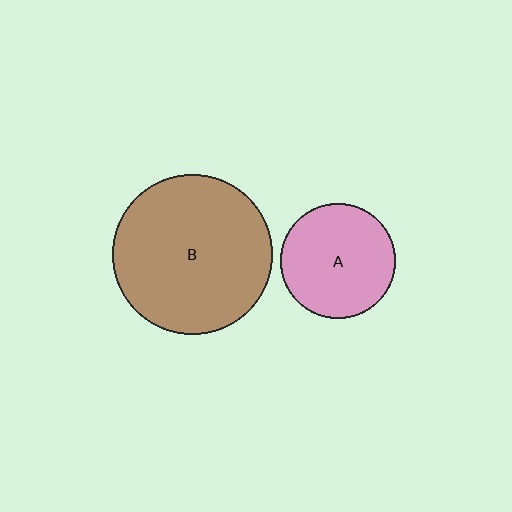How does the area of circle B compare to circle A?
Approximately 1.9 times.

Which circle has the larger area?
Circle B (brown).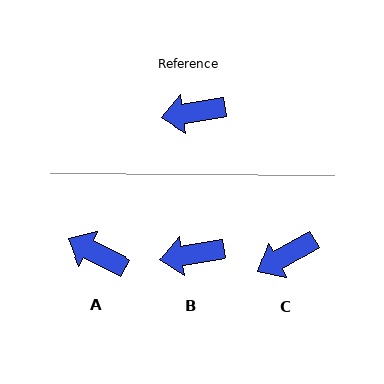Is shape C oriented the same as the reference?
No, it is off by about 21 degrees.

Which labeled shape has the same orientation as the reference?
B.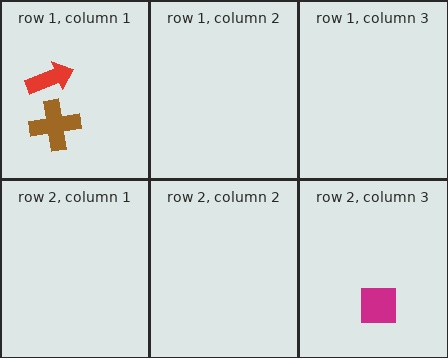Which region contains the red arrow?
The row 1, column 1 region.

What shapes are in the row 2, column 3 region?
The magenta square.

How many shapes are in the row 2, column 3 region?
1.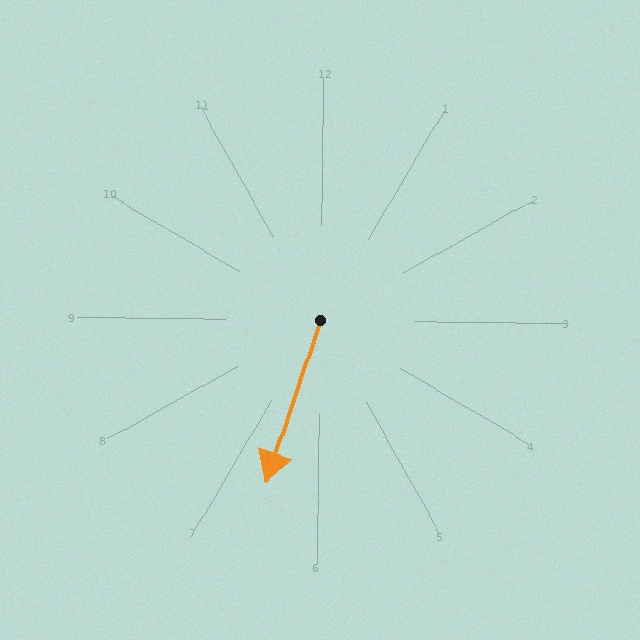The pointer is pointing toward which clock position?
Roughly 7 o'clock.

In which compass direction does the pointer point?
South.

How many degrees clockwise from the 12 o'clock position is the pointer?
Approximately 198 degrees.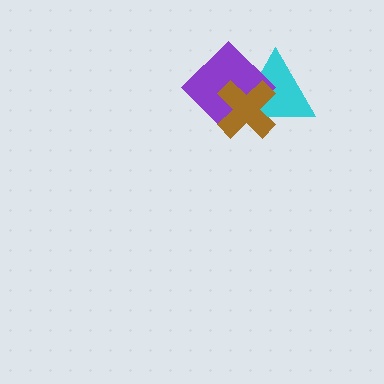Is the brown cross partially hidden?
No, no other shape covers it.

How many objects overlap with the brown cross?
2 objects overlap with the brown cross.